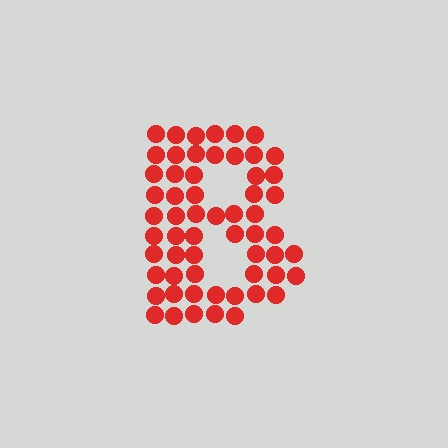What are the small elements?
The small elements are circles.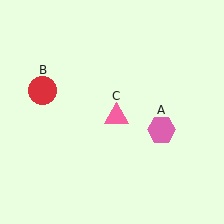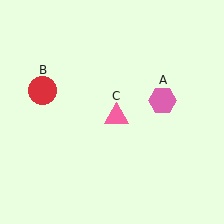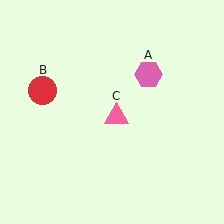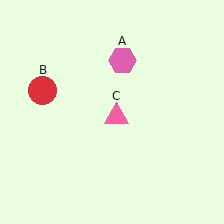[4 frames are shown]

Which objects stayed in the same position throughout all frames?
Red circle (object B) and pink triangle (object C) remained stationary.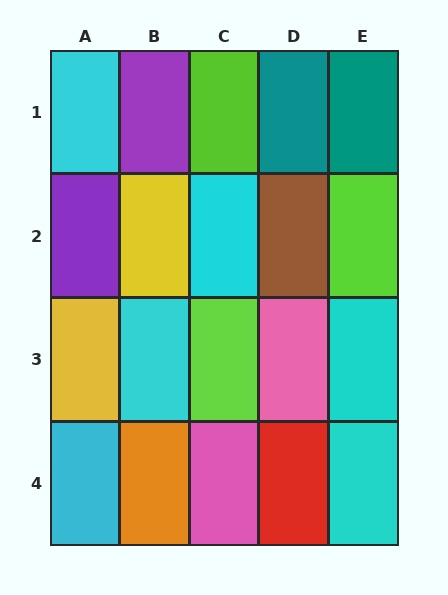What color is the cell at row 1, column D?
Teal.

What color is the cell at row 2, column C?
Cyan.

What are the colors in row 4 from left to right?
Cyan, orange, pink, red, cyan.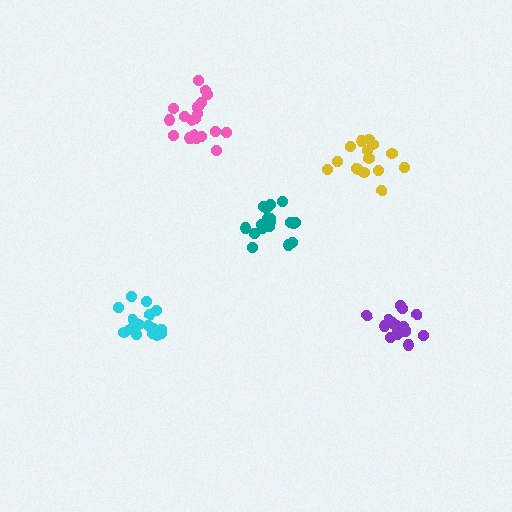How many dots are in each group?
Group 1: 20 dots, Group 2: 19 dots, Group 3: 20 dots, Group 4: 15 dots, Group 5: 18 dots (92 total).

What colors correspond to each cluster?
The clusters are colored: cyan, teal, pink, yellow, purple.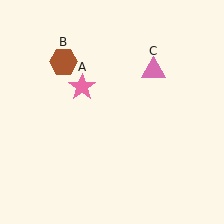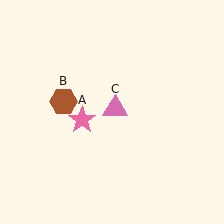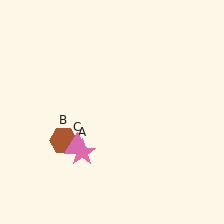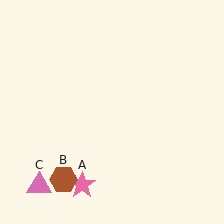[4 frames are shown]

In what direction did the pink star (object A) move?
The pink star (object A) moved down.